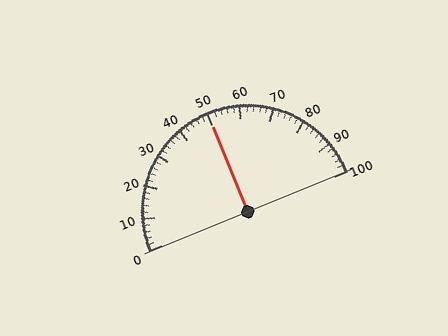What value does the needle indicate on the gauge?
The needle indicates approximately 50.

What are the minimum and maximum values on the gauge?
The gauge ranges from 0 to 100.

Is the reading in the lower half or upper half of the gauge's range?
The reading is in the upper half of the range (0 to 100).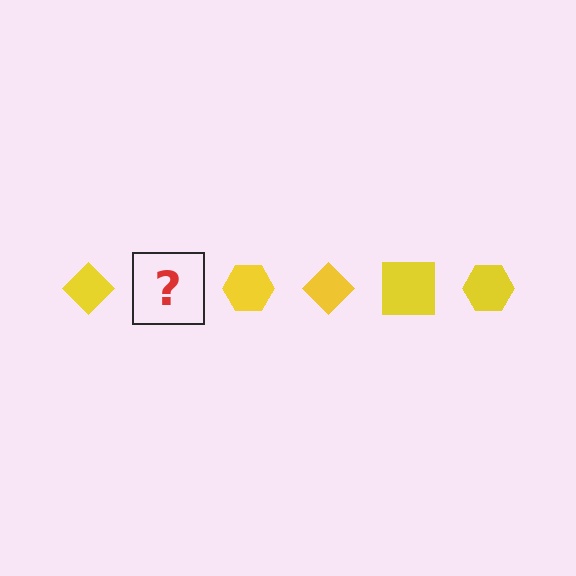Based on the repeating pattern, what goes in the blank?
The blank should be a yellow square.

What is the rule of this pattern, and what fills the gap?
The rule is that the pattern cycles through diamond, square, hexagon shapes in yellow. The gap should be filled with a yellow square.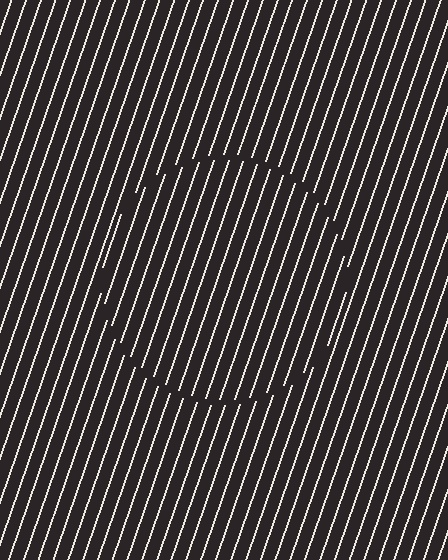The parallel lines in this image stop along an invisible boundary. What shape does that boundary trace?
An illusory circle. The interior of the shape contains the same grating, shifted by half a period — the contour is defined by the phase discontinuity where line-ends from the inner and outer gratings abut.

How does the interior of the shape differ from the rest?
The interior of the shape contains the same grating, shifted by half a period — the contour is defined by the phase discontinuity where line-ends from the inner and outer gratings abut.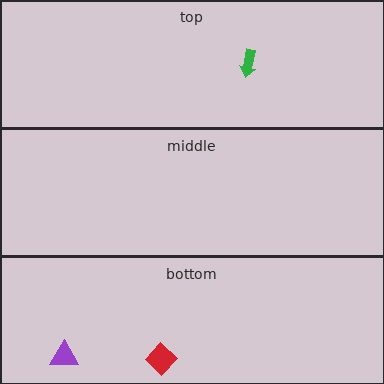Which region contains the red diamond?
The bottom region.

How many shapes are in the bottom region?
2.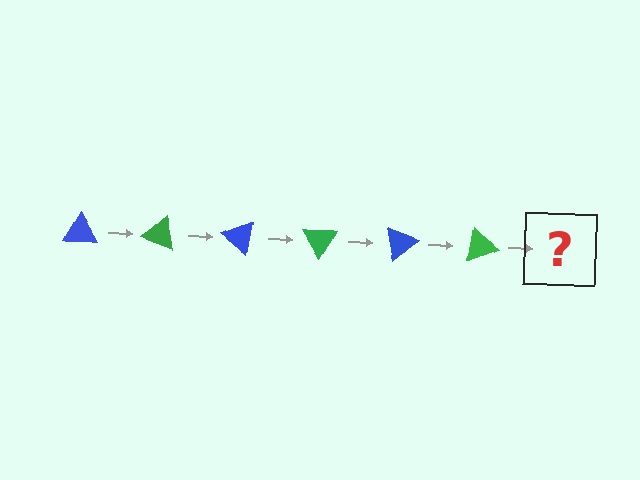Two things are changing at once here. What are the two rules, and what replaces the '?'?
The two rules are that it rotates 20 degrees each step and the color cycles through blue and green. The '?' should be a blue triangle, rotated 120 degrees from the start.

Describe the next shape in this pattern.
It should be a blue triangle, rotated 120 degrees from the start.